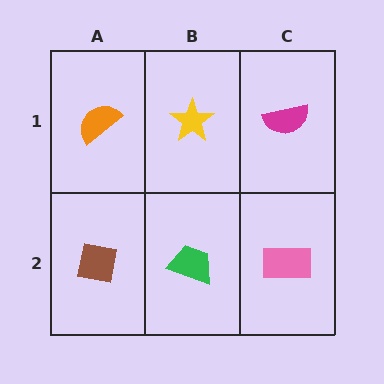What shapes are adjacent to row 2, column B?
A yellow star (row 1, column B), a brown square (row 2, column A), a pink rectangle (row 2, column C).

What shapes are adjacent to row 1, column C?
A pink rectangle (row 2, column C), a yellow star (row 1, column B).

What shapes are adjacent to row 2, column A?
An orange semicircle (row 1, column A), a green trapezoid (row 2, column B).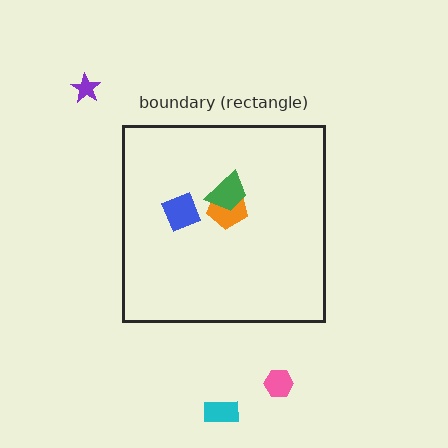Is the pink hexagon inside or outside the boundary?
Outside.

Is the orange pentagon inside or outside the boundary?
Inside.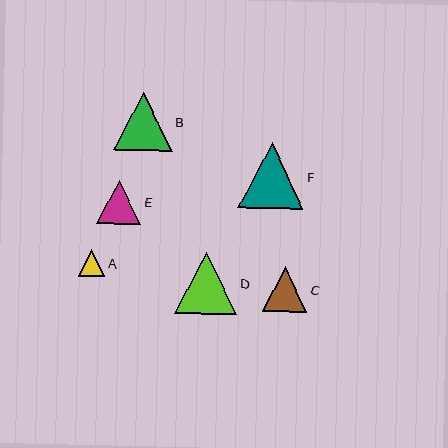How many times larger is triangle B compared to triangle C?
Triangle B is approximately 1.3 times the size of triangle C.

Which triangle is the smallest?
Triangle A is the smallest with a size of approximately 26 pixels.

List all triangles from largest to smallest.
From largest to smallest: F, D, B, C, E, A.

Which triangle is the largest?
Triangle F is the largest with a size of approximately 66 pixels.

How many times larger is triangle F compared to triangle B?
Triangle F is approximately 1.1 times the size of triangle B.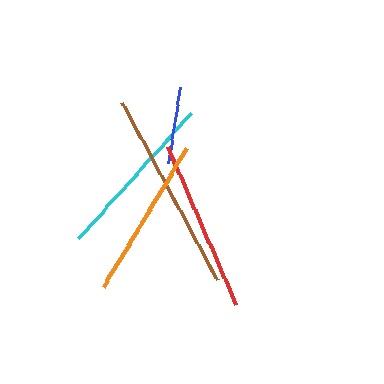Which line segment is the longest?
The brown line is the longest at approximately 201 pixels.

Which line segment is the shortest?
The blue line is the shortest at approximately 75 pixels.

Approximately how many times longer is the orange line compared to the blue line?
The orange line is approximately 2.1 times the length of the blue line.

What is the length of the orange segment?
The orange segment is approximately 161 pixels long.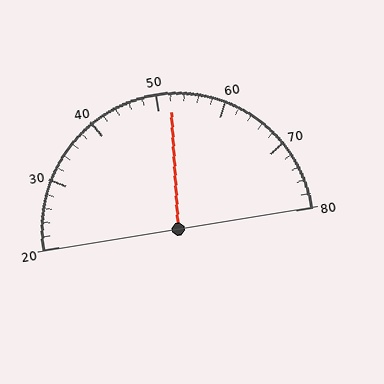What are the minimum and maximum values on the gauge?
The gauge ranges from 20 to 80.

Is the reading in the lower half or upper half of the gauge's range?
The reading is in the upper half of the range (20 to 80).